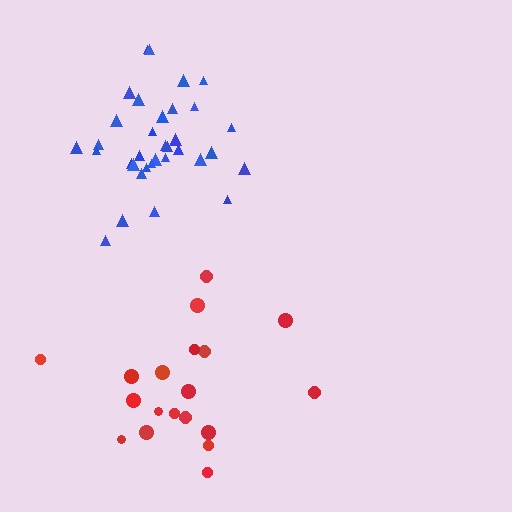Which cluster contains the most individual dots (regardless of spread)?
Blue (34).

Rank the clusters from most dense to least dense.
blue, red.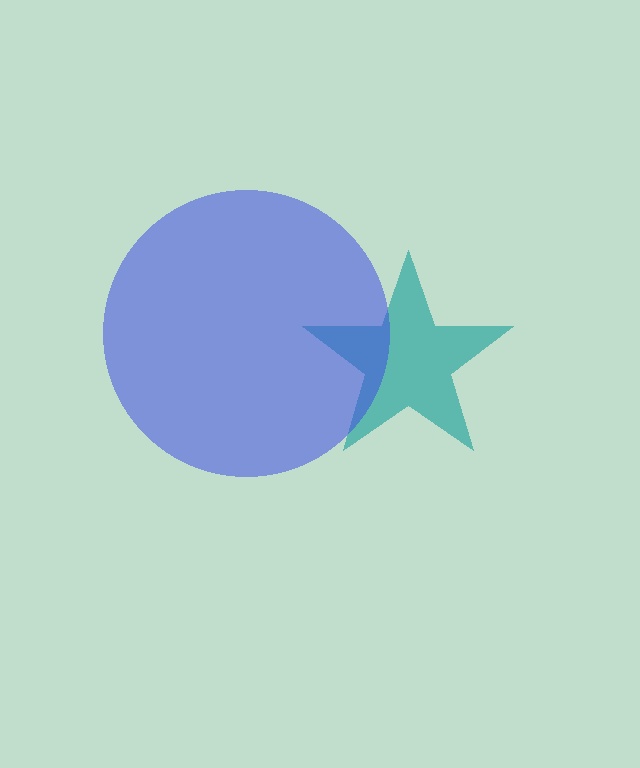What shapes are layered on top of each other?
The layered shapes are: a teal star, a blue circle.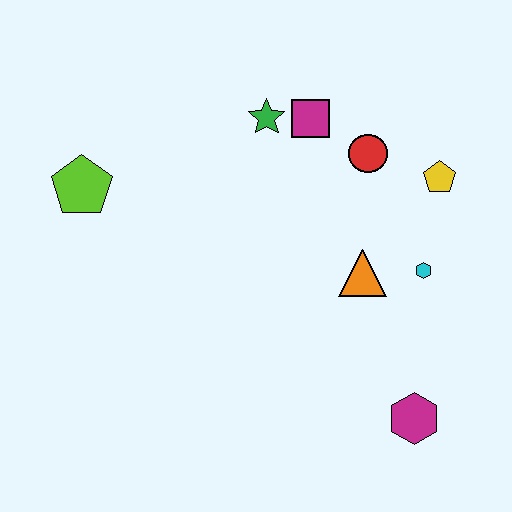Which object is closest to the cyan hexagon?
The orange triangle is closest to the cyan hexagon.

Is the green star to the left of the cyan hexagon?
Yes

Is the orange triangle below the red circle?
Yes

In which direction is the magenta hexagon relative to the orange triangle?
The magenta hexagon is below the orange triangle.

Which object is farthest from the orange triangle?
The lime pentagon is farthest from the orange triangle.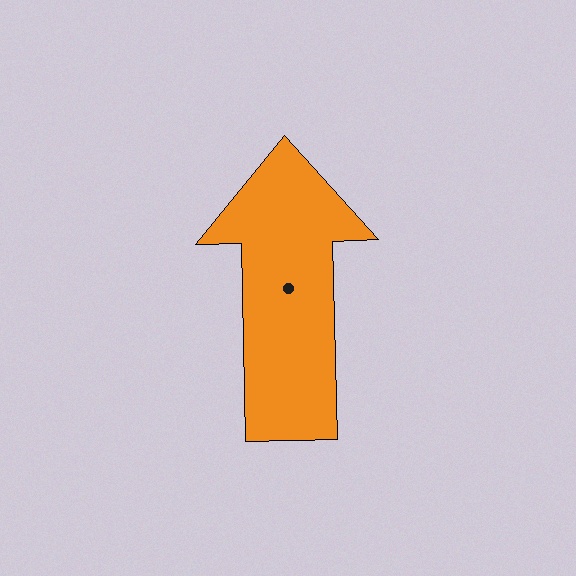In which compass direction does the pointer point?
North.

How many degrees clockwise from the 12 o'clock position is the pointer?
Approximately 359 degrees.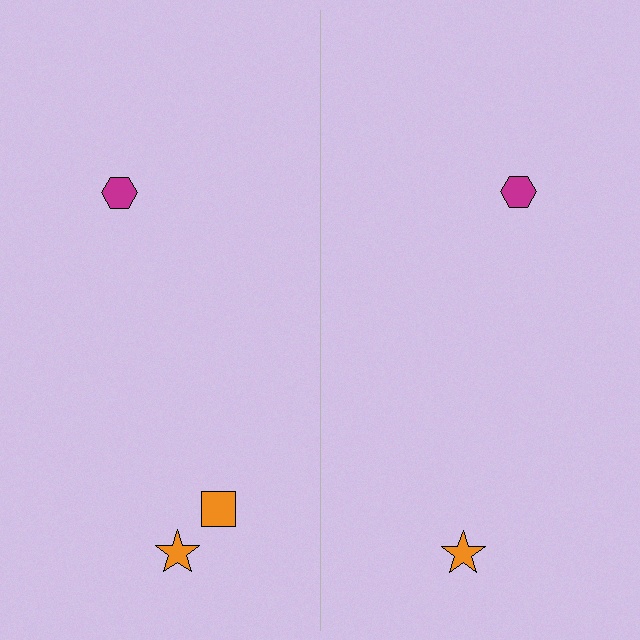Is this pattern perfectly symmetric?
No, the pattern is not perfectly symmetric. A orange square is missing from the right side.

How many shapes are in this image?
There are 5 shapes in this image.